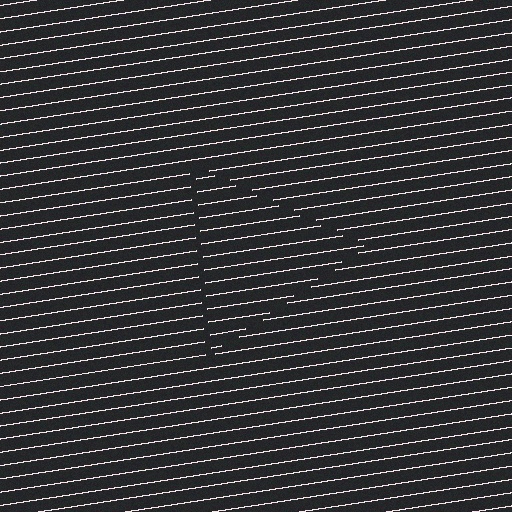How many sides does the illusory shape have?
3 sides — the line-ends trace a triangle.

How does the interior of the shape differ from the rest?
The interior of the shape contains the same grating, shifted by half a period — the contour is defined by the phase discontinuity where line-ends from the inner and outer gratings abut.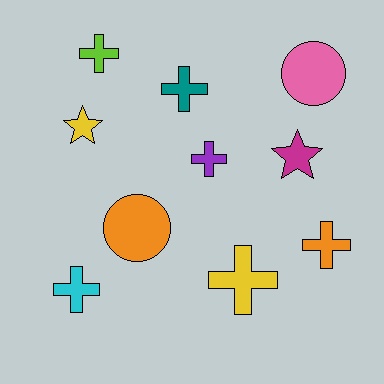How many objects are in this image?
There are 10 objects.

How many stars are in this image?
There are 2 stars.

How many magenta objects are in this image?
There is 1 magenta object.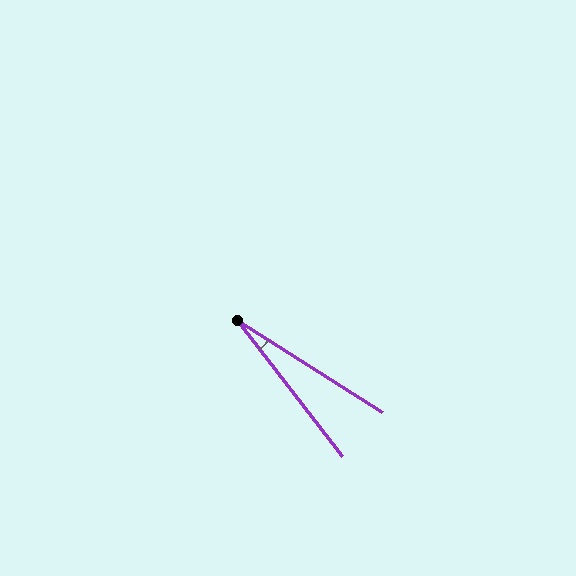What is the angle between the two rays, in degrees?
Approximately 20 degrees.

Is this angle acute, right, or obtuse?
It is acute.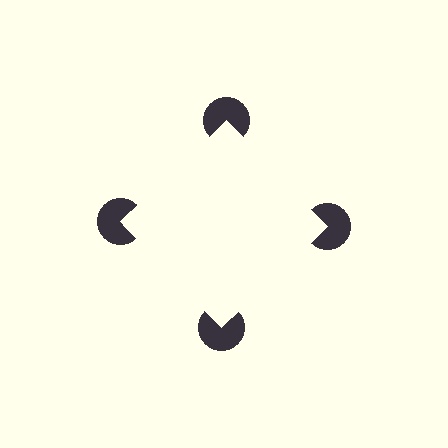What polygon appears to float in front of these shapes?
An illusory square — its edges are inferred from the aligned wedge cuts in the pac-man discs, not physically drawn.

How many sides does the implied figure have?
4 sides.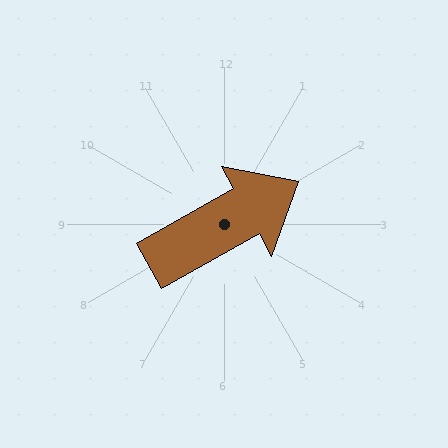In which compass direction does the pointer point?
Northeast.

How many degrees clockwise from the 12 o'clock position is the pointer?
Approximately 61 degrees.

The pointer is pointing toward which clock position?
Roughly 2 o'clock.